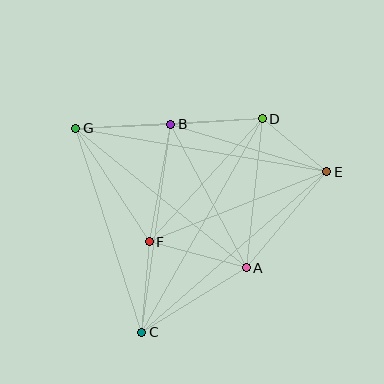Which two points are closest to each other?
Points D and E are closest to each other.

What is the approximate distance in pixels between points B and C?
The distance between B and C is approximately 210 pixels.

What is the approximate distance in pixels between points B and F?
The distance between B and F is approximately 120 pixels.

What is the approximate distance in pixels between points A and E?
The distance between A and E is approximately 125 pixels.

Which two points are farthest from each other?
Points E and G are farthest from each other.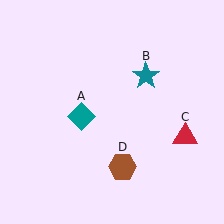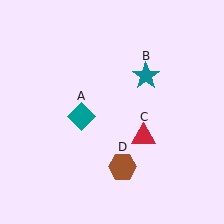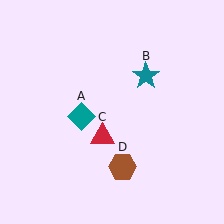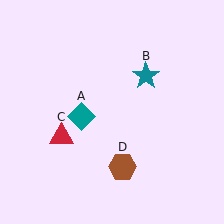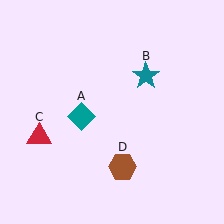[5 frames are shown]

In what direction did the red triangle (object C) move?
The red triangle (object C) moved left.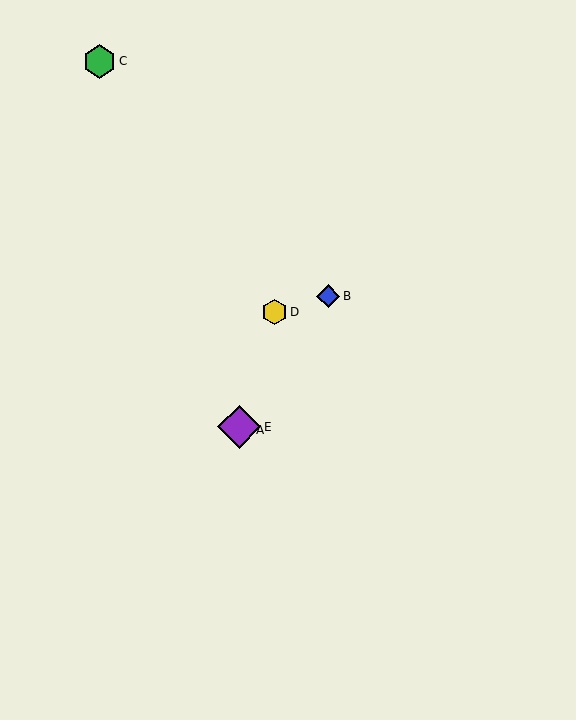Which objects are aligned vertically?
Objects A, E are aligned vertically.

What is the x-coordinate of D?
Object D is at x≈274.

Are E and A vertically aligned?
Yes, both are at x≈239.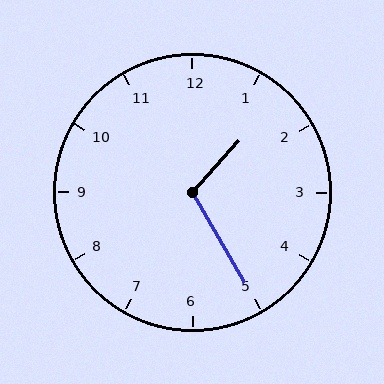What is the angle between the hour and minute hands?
Approximately 108 degrees.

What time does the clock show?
1:25.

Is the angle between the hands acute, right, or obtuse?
It is obtuse.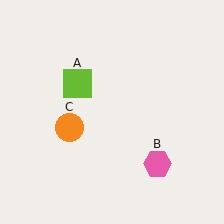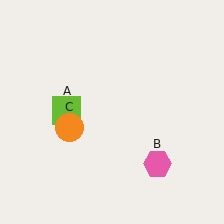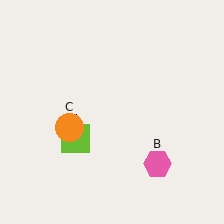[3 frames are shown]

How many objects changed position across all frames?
1 object changed position: lime square (object A).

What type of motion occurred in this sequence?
The lime square (object A) rotated counterclockwise around the center of the scene.